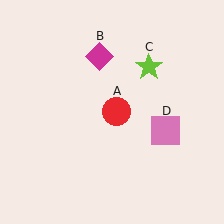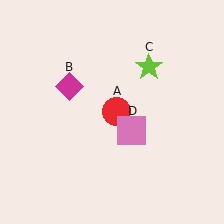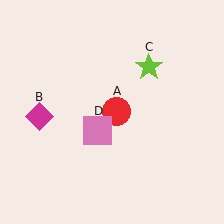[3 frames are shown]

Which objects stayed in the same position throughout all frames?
Red circle (object A) and lime star (object C) remained stationary.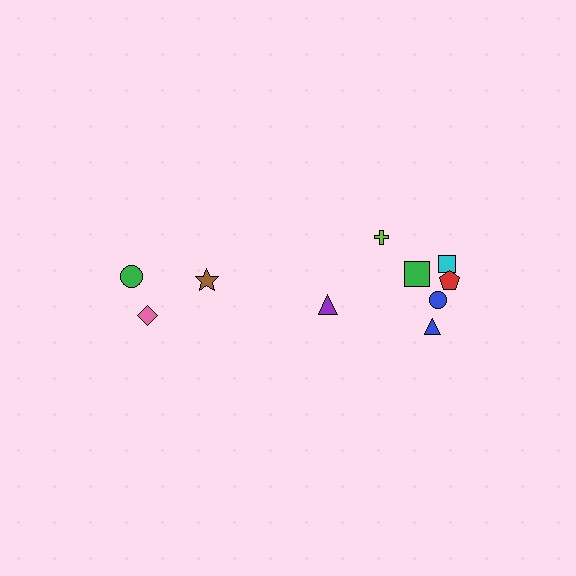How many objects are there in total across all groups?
There are 10 objects.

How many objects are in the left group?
There are 3 objects.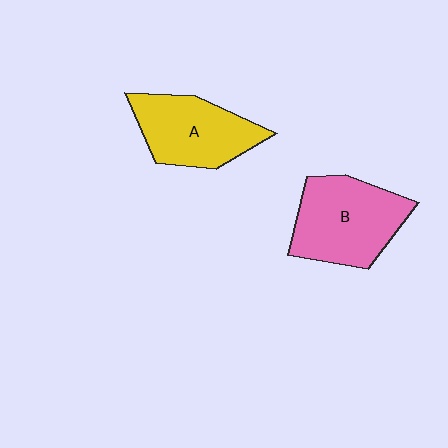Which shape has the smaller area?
Shape A (yellow).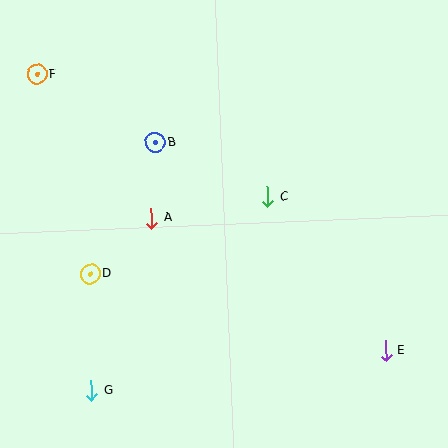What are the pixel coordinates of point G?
Point G is at (91, 390).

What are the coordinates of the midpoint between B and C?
The midpoint between B and C is at (212, 170).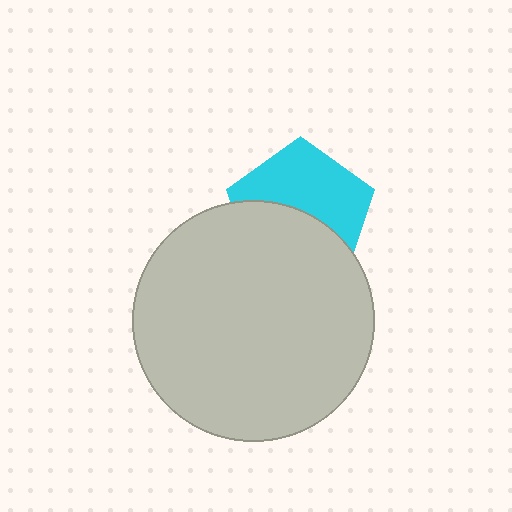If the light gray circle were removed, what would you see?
You would see the complete cyan pentagon.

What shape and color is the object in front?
The object in front is a light gray circle.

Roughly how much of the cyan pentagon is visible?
About half of it is visible (roughly 52%).